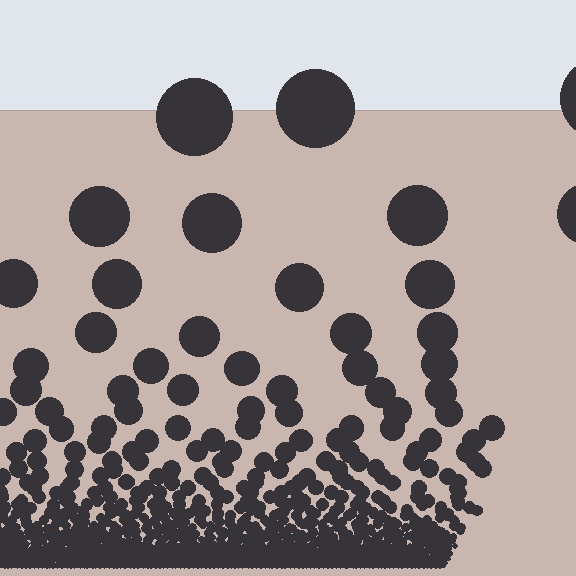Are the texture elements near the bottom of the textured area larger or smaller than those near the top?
Smaller. The gradient is inverted — elements near the bottom are smaller and denser.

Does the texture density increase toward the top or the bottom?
Density increases toward the bottom.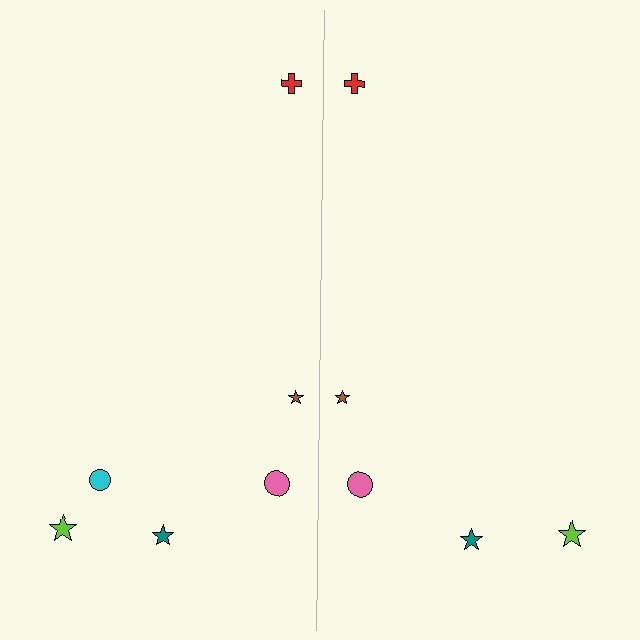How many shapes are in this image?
There are 11 shapes in this image.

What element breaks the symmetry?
A cyan circle is missing from the right side.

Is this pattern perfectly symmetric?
No, the pattern is not perfectly symmetric. A cyan circle is missing from the right side.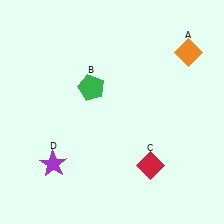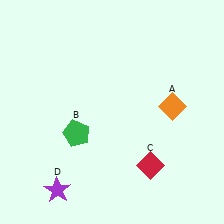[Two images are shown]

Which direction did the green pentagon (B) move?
The green pentagon (B) moved down.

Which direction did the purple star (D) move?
The purple star (D) moved down.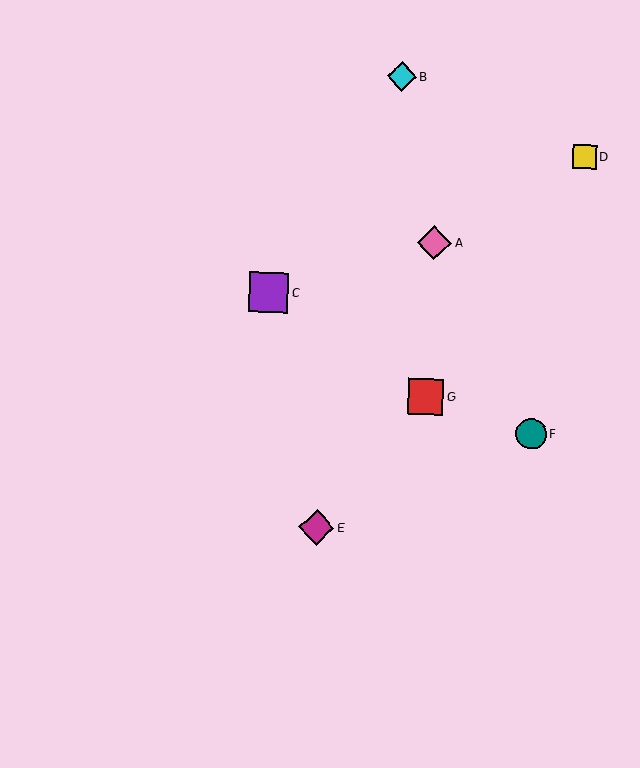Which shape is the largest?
The purple square (labeled C) is the largest.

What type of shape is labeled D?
Shape D is a yellow square.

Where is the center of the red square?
The center of the red square is at (426, 396).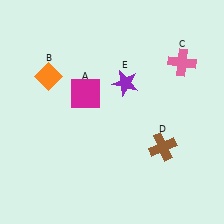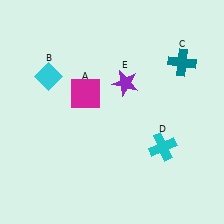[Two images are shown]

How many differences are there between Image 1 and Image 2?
There are 3 differences between the two images.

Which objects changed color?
B changed from orange to cyan. C changed from pink to teal. D changed from brown to cyan.